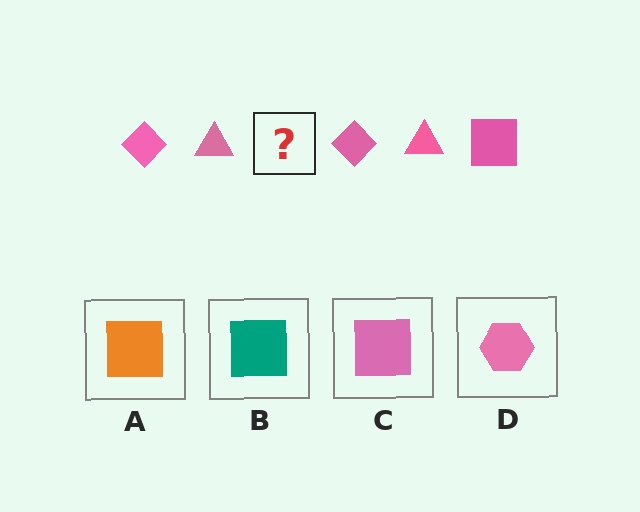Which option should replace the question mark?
Option C.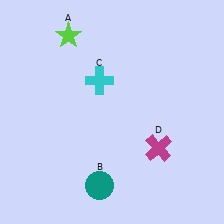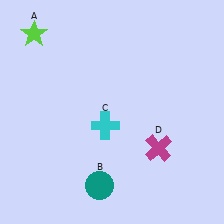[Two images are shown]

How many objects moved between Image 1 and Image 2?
2 objects moved between the two images.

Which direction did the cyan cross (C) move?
The cyan cross (C) moved down.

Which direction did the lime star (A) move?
The lime star (A) moved left.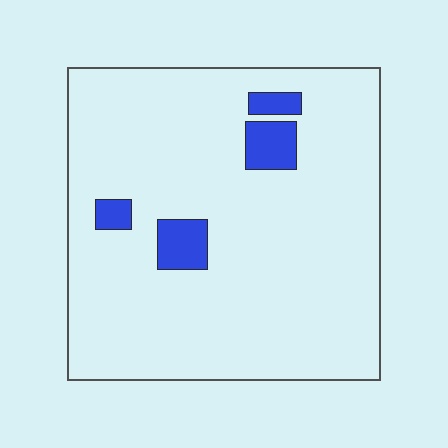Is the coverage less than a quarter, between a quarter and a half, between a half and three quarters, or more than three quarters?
Less than a quarter.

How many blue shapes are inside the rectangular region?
4.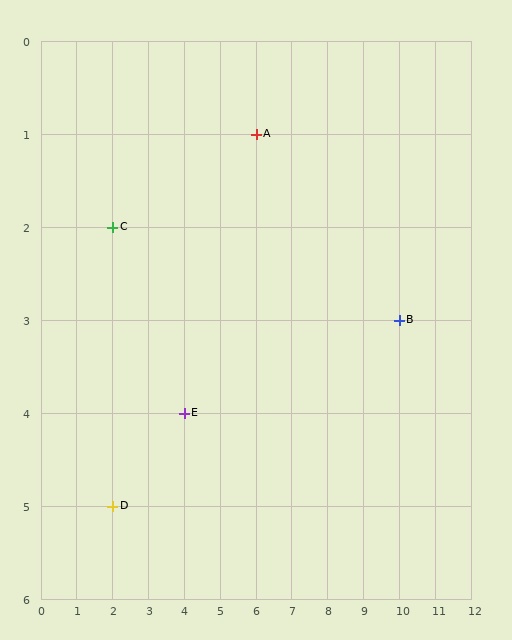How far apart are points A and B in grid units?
Points A and B are 4 columns and 2 rows apart (about 4.5 grid units diagonally).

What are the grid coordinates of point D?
Point D is at grid coordinates (2, 5).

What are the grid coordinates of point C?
Point C is at grid coordinates (2, 2).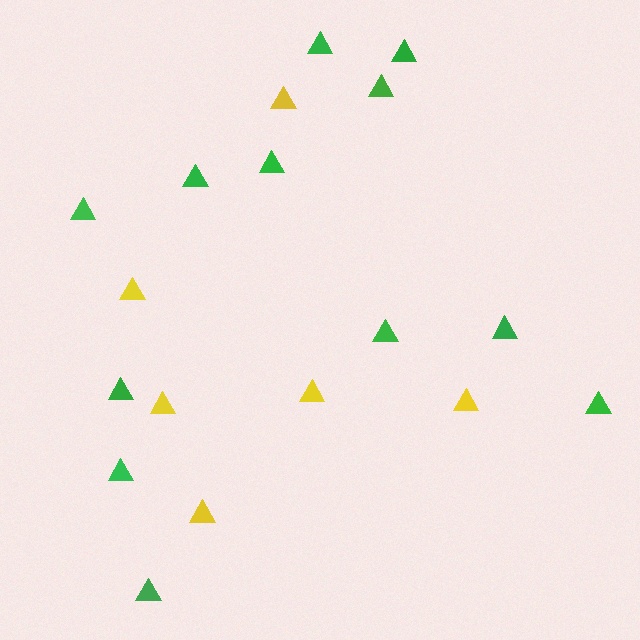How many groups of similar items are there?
There are 2 groups: one group of green triangles (12) and one group of yellow triangles (6).